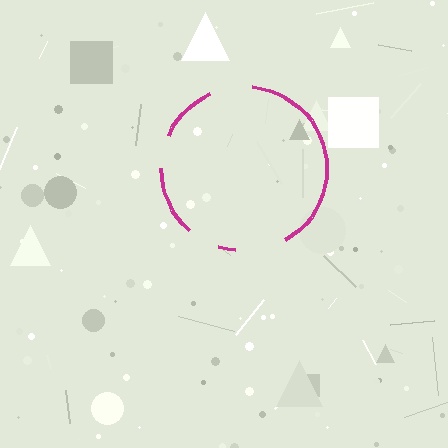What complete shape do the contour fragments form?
The contour fragments form a circle.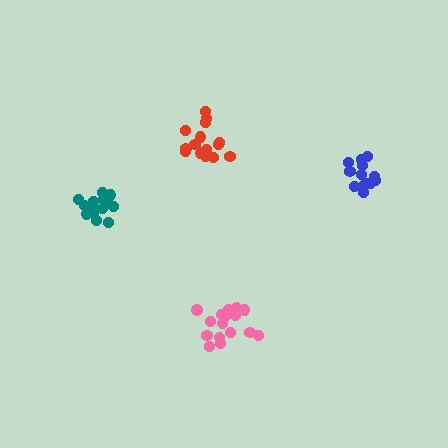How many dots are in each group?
Group 1: 16 dots, Group 2: 17 dots, Group 3: 14 dots, Group 4: 16 dots (63 total).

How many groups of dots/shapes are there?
There are 4 groups.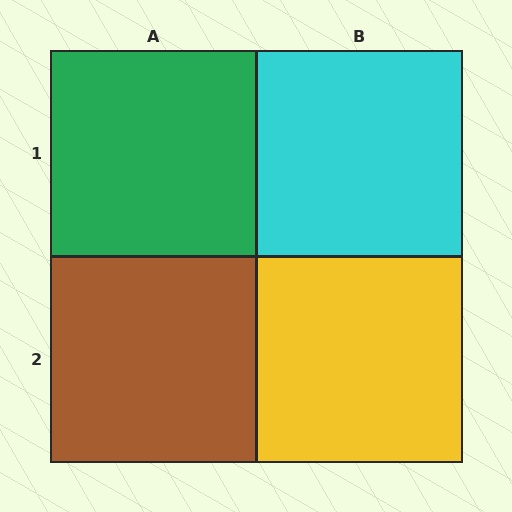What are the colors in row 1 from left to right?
Green, cyan.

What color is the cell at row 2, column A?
Brown.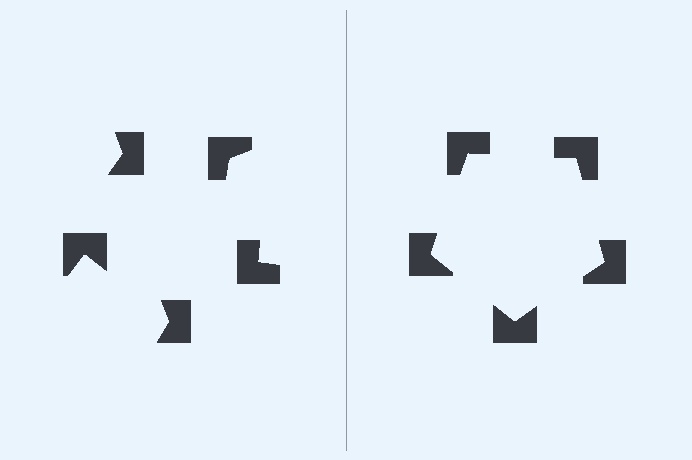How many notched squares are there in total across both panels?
10 — 5 on each side.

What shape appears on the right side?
An illusory pentagon.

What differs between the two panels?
The notched squares are positioned identically on both sides; only the wedge orientations differ. On the right they align to a pentagon; on the left they are misaligned.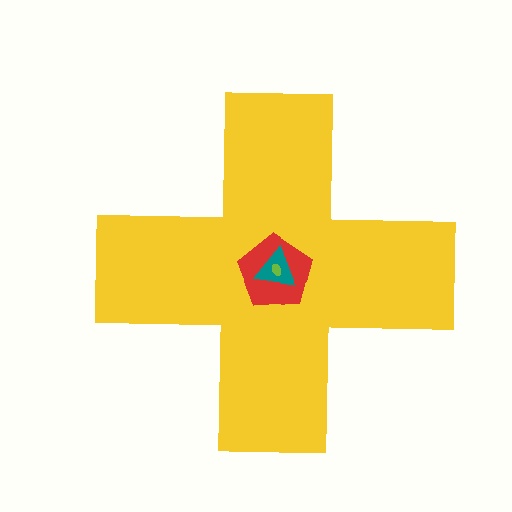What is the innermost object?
The lime ellipse.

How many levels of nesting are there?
4.